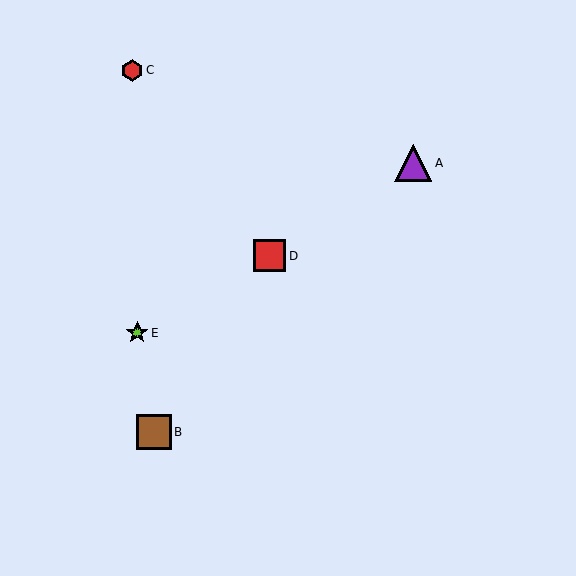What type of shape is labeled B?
Shape B is a brown square.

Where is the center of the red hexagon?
The center of the red hexagon is at (132, 70).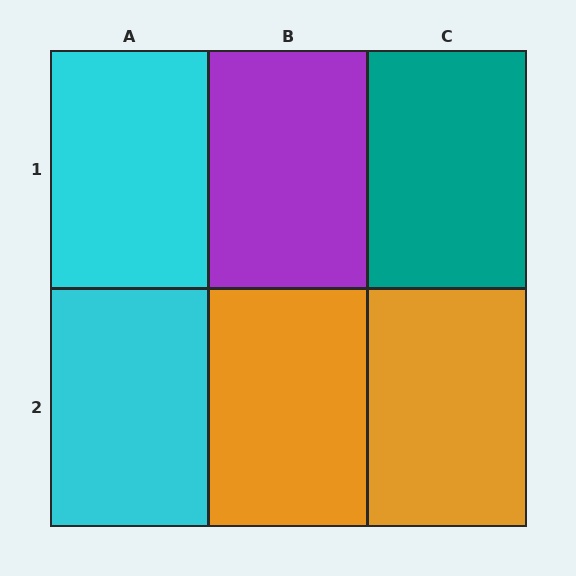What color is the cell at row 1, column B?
Purple.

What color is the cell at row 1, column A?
Cyan.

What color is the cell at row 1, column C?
Teal.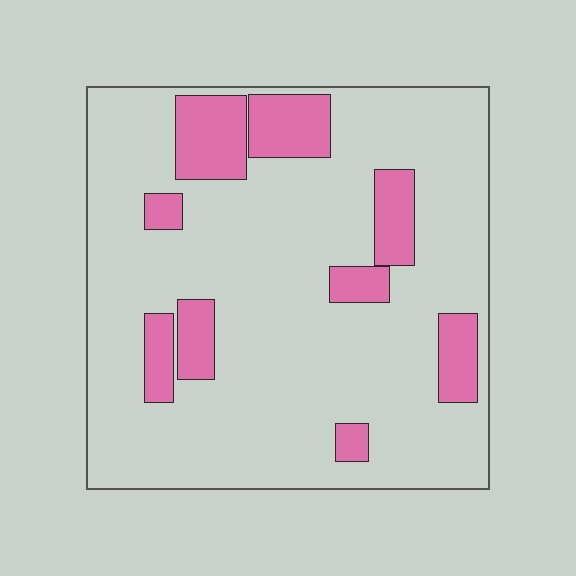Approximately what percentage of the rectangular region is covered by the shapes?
Approximately 20%.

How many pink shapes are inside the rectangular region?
9.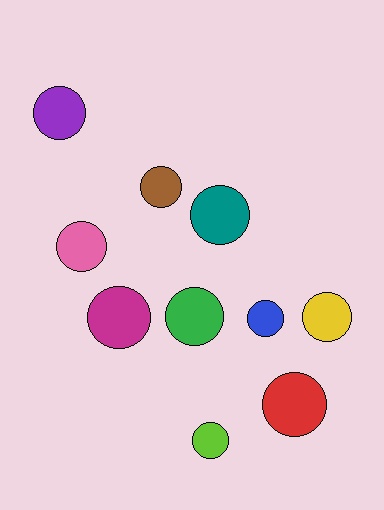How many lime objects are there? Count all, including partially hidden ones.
There is 1 lime object.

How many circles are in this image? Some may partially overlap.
There are 10 circles.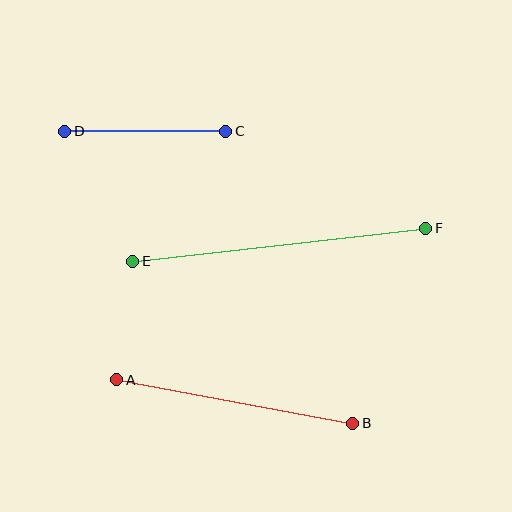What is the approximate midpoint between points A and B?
The midpoint is at approximately (235, 402) pixels.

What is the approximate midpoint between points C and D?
The midpoint is at approximately (145, 131) pixels.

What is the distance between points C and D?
The distance is approximately 161 pixels.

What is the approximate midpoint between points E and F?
The midpoint is at approximately (279, 245) pixels.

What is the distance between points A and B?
The distance is approximately 240 pixels.